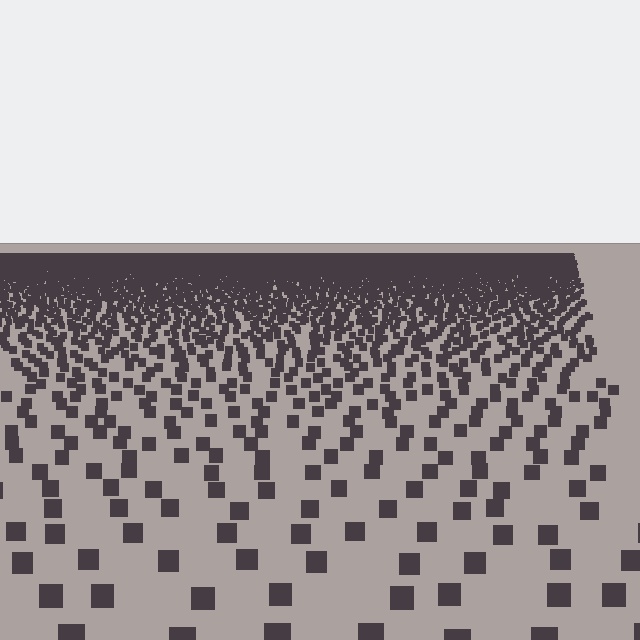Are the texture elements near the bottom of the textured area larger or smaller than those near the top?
Larger. Near the bottom, elements are closer to the viewer and appear at a bigger on-screen size.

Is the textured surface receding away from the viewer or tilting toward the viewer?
The surface is receding away from the viewer. Texture elements get smaller and denser toward the top.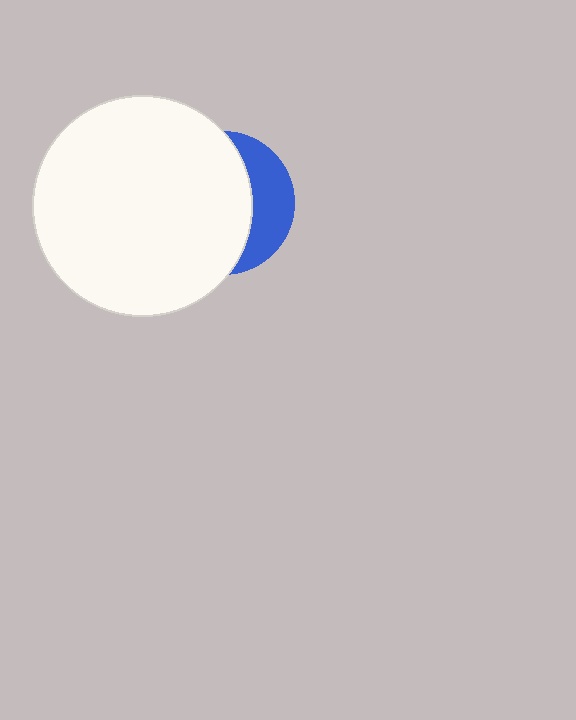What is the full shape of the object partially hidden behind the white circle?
The partially hidden object is a blue circle.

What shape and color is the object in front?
The object in front is a white circle.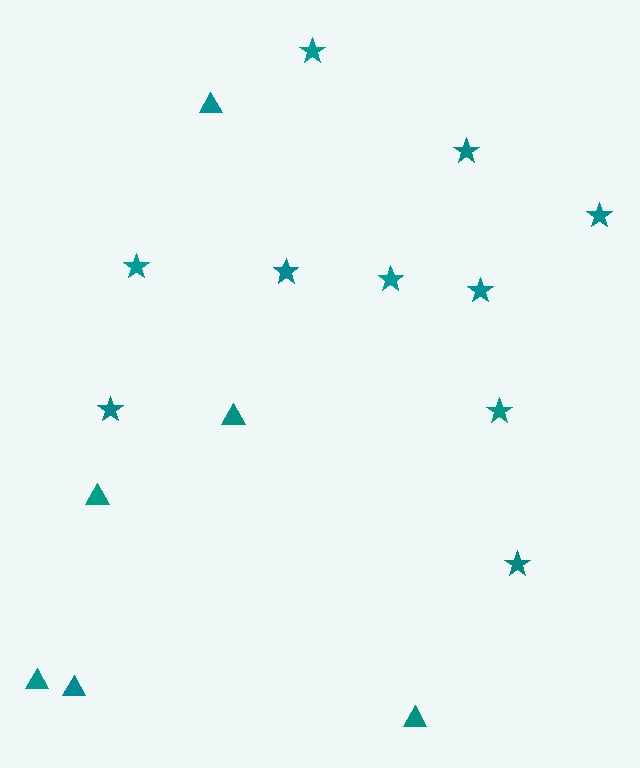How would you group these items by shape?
There are 2 groups: one group of stars (10) and one group of triangles (6).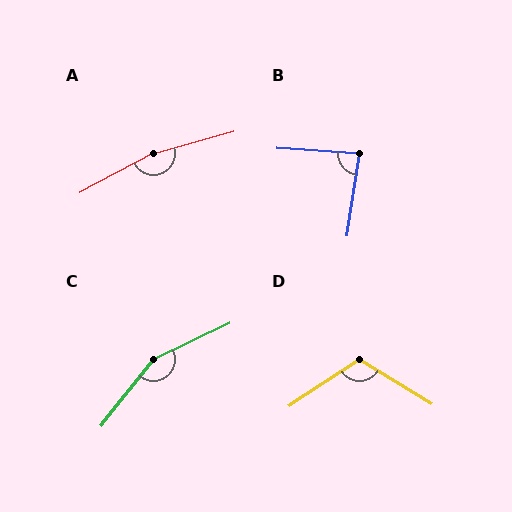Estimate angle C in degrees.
Approximately 154 degrees.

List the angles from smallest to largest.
B (85°), D (115°), C (154°), A (168°).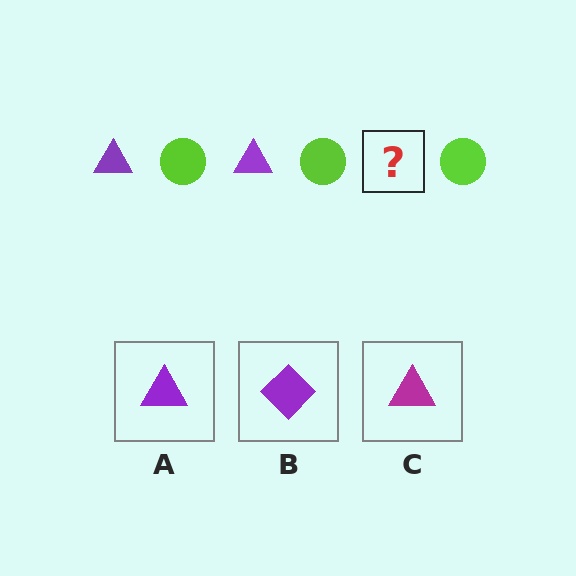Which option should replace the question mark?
Option A.